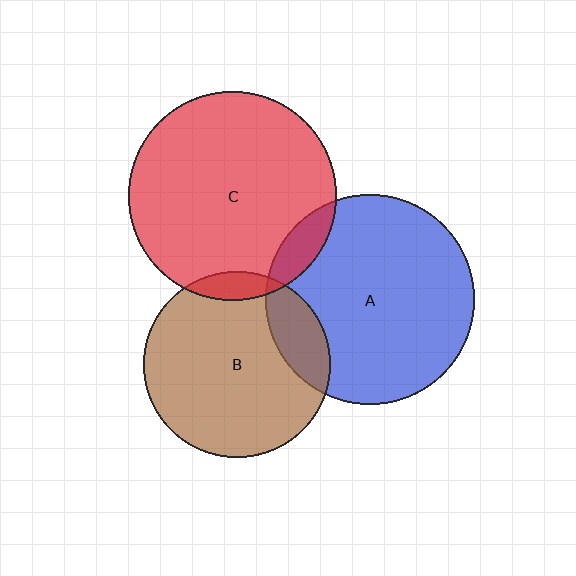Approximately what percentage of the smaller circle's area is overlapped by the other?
Approximately 5%.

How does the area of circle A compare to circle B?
Approximately 1.3 times.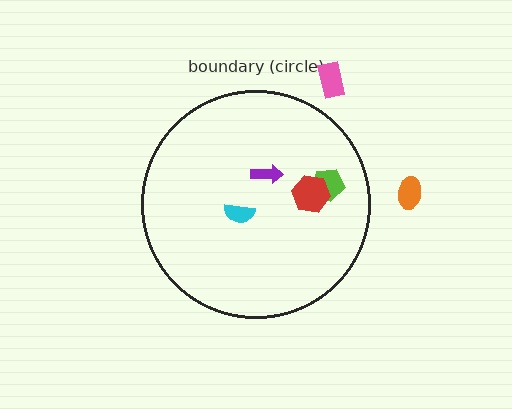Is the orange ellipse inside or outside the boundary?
Outside.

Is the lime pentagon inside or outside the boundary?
Inside.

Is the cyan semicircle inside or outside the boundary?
Inside.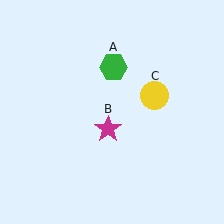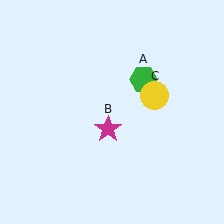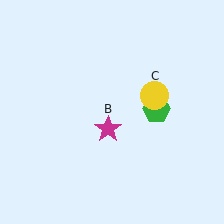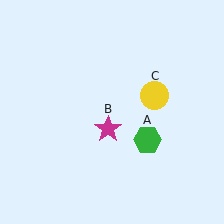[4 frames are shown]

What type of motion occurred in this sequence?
The green hexagon (object A) rotated clockwise around the center of the scene.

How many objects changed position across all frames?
1 object changed position: green hexagon (object A).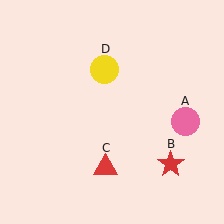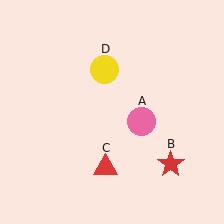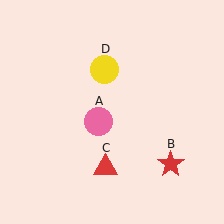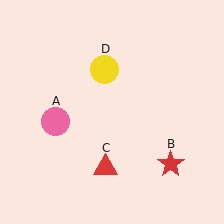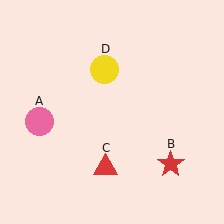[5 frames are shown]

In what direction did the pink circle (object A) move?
The pink circle (object A) moved left.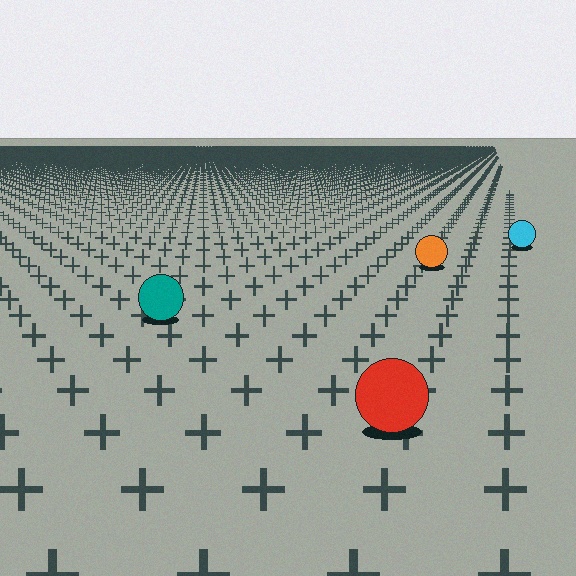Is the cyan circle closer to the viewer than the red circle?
No. The red circle is closer — you can tell from the texture gradient: the ground texture is coarser near it.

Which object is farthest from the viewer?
The cyan circle is farthest from the viewer. It appears smaller and the ground texture around it is denser.